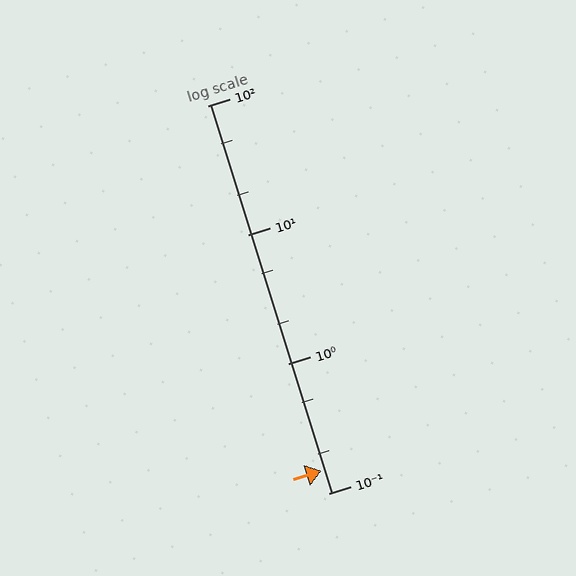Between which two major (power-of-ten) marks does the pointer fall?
The pointer is between 0.1 and 1.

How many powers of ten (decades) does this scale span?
The scale spans 3 decades, from 0.1 to 100.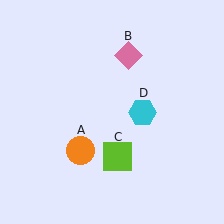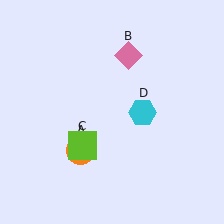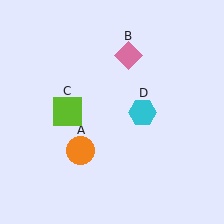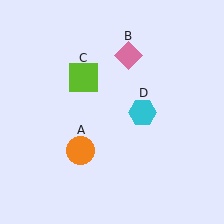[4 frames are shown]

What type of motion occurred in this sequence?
The lime square (object C) rotated clockwise around the center of the scene.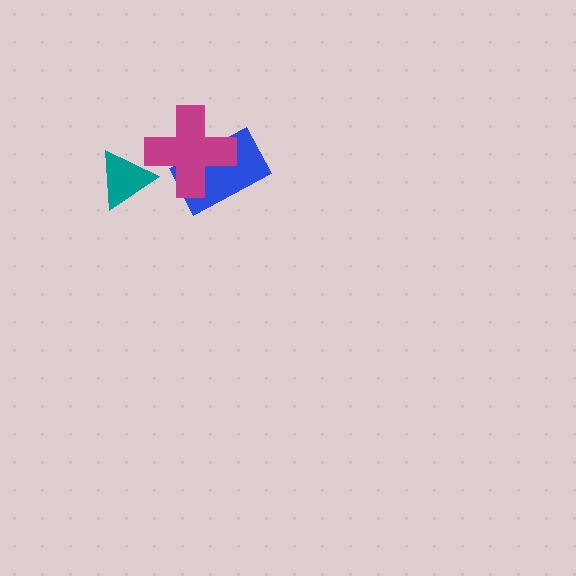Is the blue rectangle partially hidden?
Yes, it is partially covered by another shape.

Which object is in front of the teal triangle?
The magenta cross is in front of the teal triangle.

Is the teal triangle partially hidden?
Yes, it is partially covered by another shape.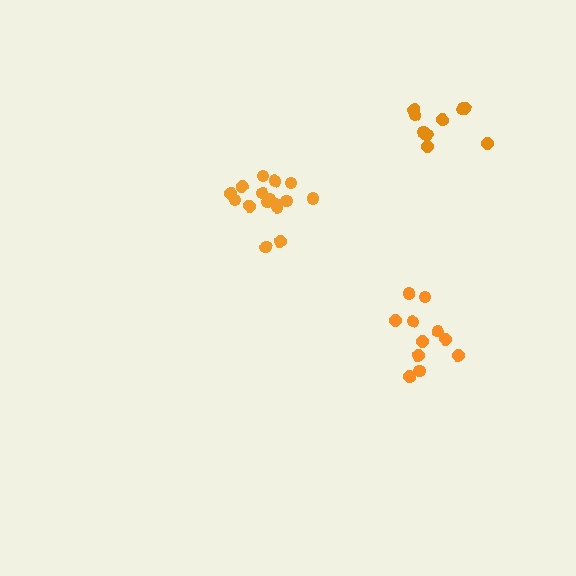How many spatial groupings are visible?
There are 3 spatial groupings.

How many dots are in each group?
Group 1: 11 dots, Group 2: 16 dots, Group 3: 10 dots (37 total).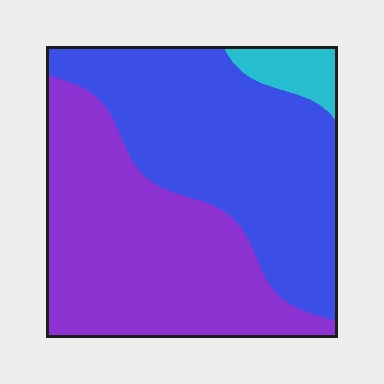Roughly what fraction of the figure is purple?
Purple takes up about one half (1/2) of the figure.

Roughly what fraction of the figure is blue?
Blue covers 47% of the figure.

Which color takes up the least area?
Cyan, at roughly 5%.